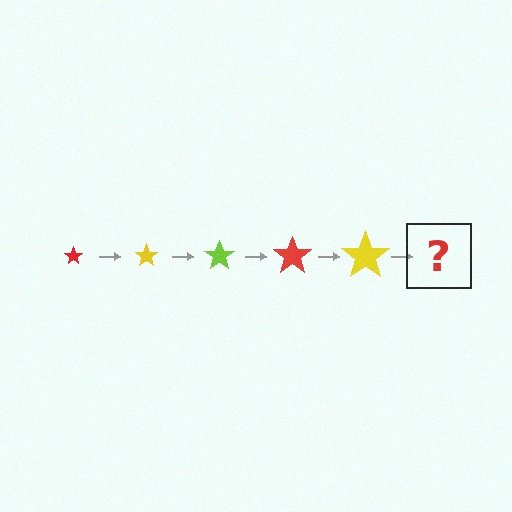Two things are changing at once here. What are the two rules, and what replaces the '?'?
The two rules are that the star grows larger each step and the color cycles through red, yellow, and lime. The '?' should be a lime star, larger than the previous one.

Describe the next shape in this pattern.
It should be a lime star, larger than the previous one.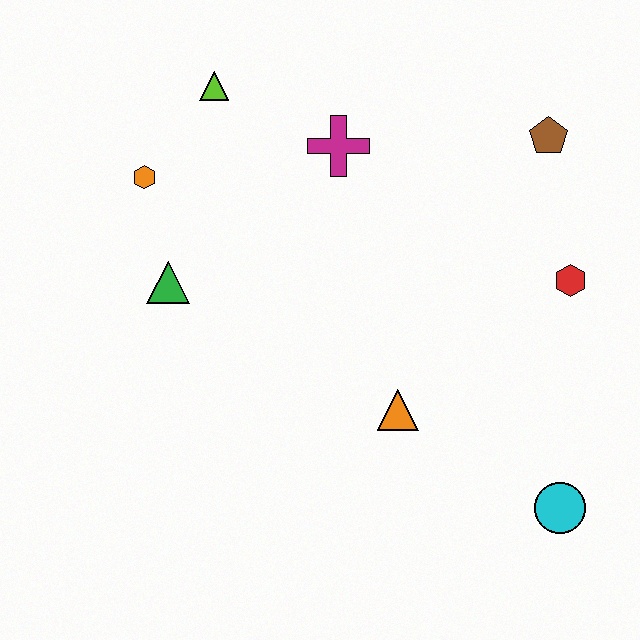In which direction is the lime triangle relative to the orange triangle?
The lime triangle is above the orange triangle.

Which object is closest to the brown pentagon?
The red hexagon is closest to the brown pentagon.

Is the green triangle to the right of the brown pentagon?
No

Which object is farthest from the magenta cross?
The cyan circle is farthest from the magenta cross.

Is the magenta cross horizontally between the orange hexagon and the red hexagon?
Yes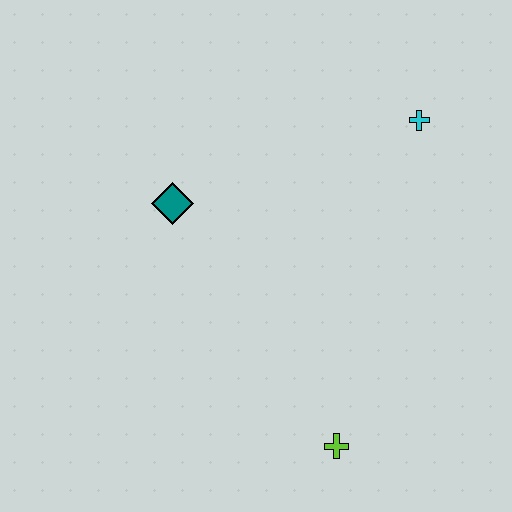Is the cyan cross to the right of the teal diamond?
Yes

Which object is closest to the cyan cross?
The teal diamond is closest to the cyan cross.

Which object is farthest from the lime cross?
The cyan cross is farthest from the lime cross.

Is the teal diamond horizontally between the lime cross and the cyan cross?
No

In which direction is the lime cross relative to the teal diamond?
The lime cross is below the teal diamond.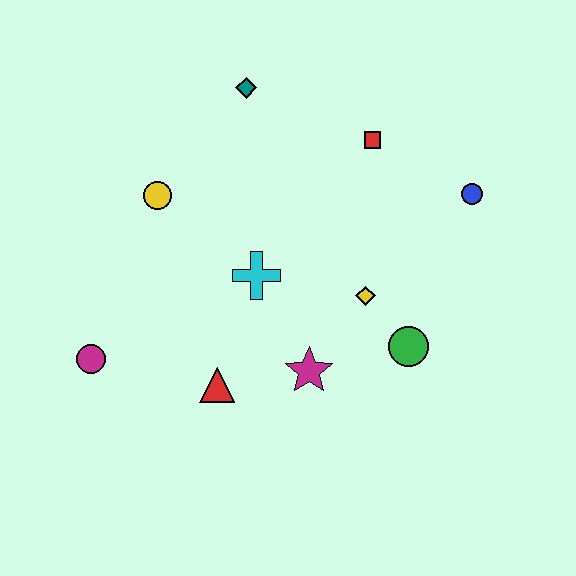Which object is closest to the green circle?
The yellow diamond is closest to the green circle.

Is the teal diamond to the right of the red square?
No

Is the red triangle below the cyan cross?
Yes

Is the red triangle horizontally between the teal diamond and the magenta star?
No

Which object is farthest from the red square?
The magenta circle is farthest from the red square.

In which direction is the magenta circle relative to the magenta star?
The magenta circle is to the left of the magenta star.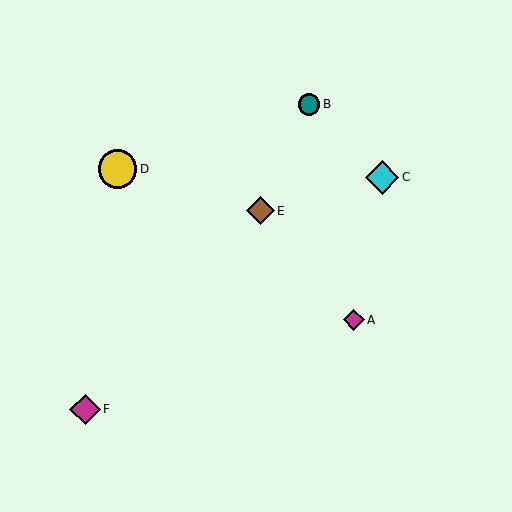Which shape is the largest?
The yellow circle (labeled D) is the largest.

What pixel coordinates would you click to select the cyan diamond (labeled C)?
Click at (382, 177) to select the cyan diamond C.